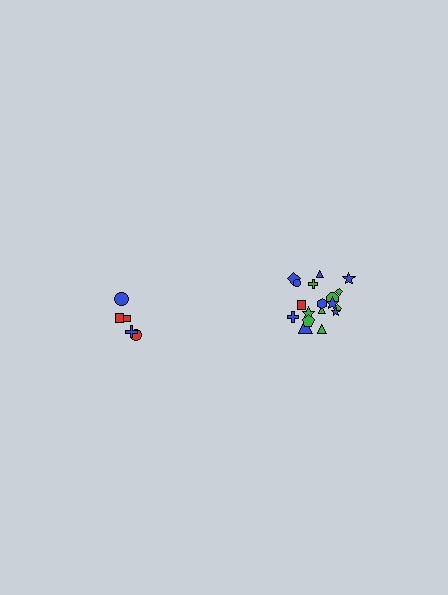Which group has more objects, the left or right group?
The right group.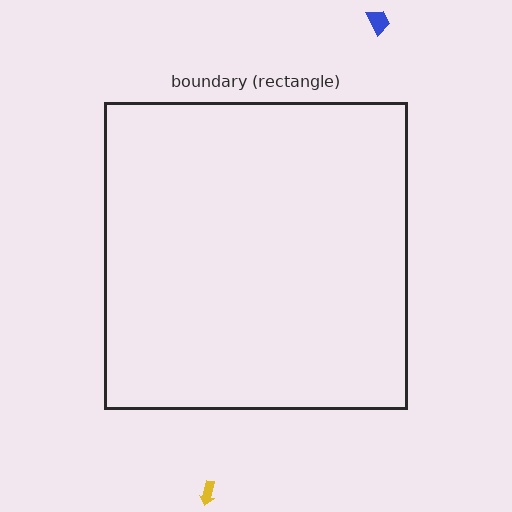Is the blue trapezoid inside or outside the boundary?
Outside.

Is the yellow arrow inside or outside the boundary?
Outside.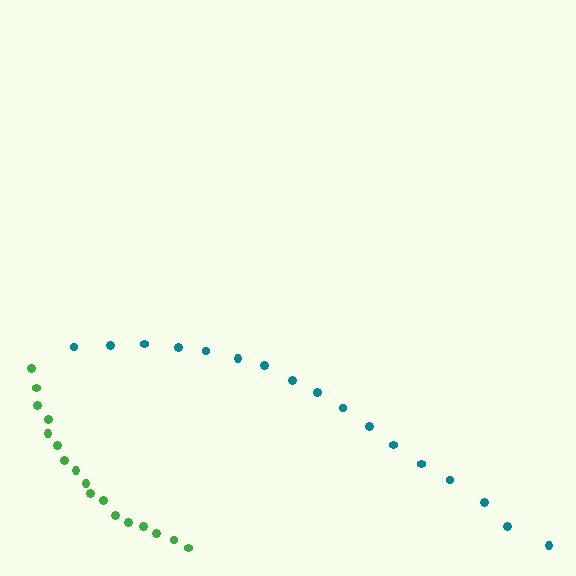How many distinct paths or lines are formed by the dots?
There are 2 distinct paths.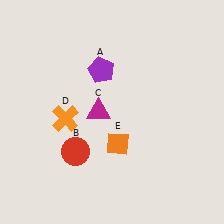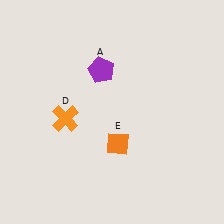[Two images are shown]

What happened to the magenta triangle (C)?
The magenta triangle (C) was removed in Image 2. It was in the top-left area of Image 1.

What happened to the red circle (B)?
The red circle (B) was removed in Image 2. It was in the bottom-left area of Image 1.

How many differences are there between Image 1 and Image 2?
There are 2 differences between the two images.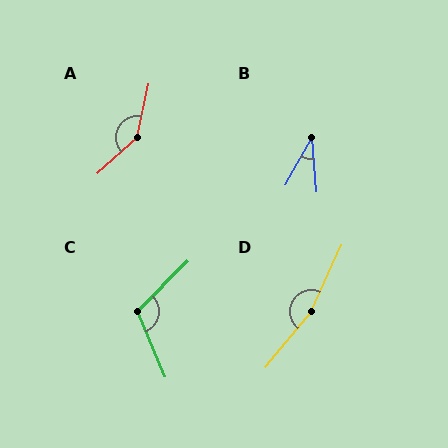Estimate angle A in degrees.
Approximately 145 degrees.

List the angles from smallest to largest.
B (35°), C (113°), A (145°), D (165°).